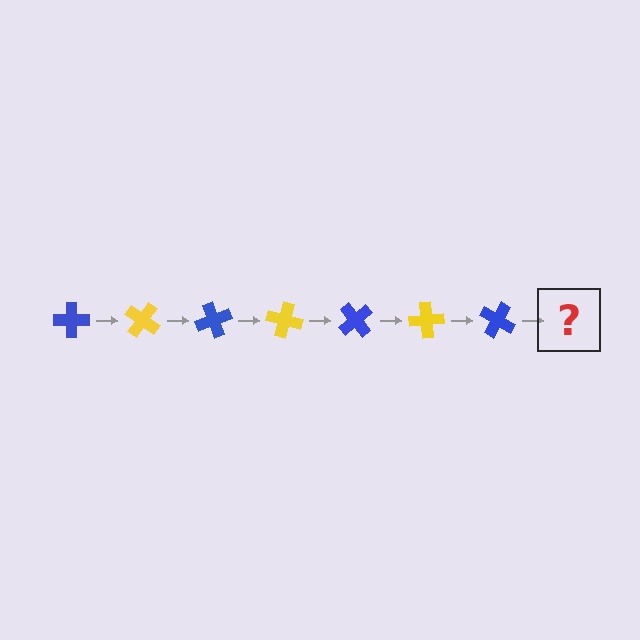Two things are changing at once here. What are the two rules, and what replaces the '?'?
The two rules are that it rotates 35 degrees each step and the color cycles through blue and yellow. The '?' should be a yellow cross, rotated 245 degrees from the start.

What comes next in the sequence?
The next element should be a yellow cross, rotated 245 degrees from the start.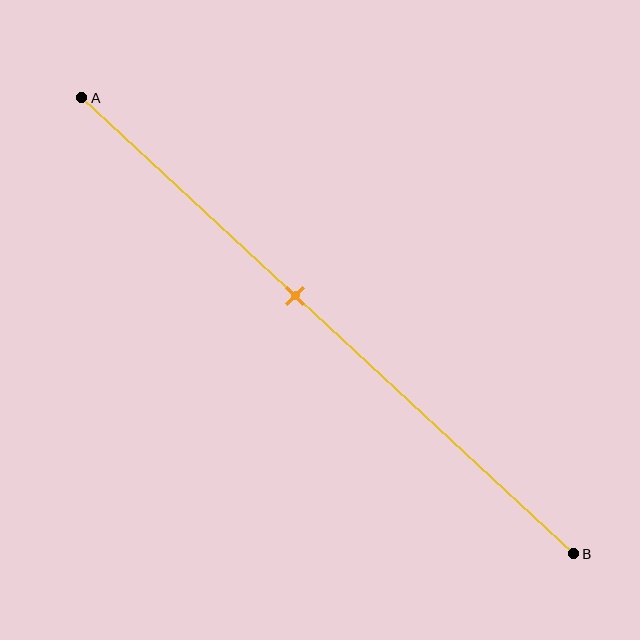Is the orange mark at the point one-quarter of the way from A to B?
No, the mark is at about 45% from A, not at the 25% one-quarter point.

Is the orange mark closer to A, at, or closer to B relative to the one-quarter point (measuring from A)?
The orange mark is closer to point B than the one-quarter point of segment AB.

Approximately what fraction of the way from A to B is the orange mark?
The orange mark is approximately 45% of the way from A to B.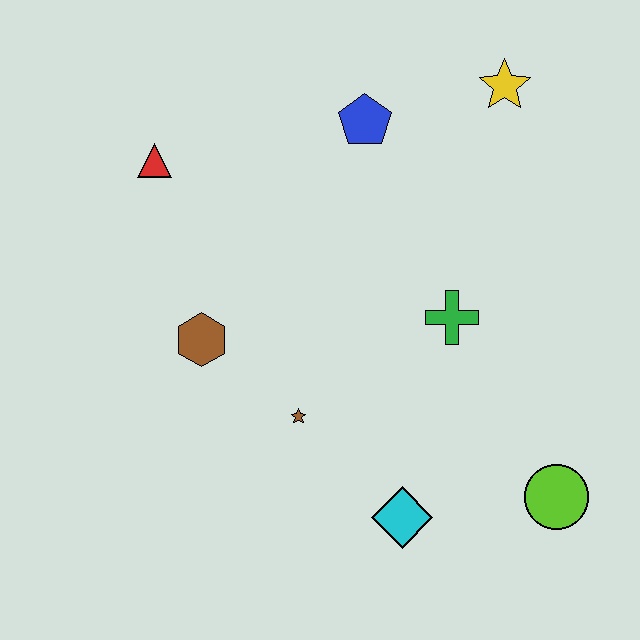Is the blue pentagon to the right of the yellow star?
No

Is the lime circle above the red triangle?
No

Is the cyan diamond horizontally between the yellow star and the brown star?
Yes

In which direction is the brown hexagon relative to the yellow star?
The brown hexagon is to the left of the yellow star.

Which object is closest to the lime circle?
The cyan diamond is closest to the lime circle.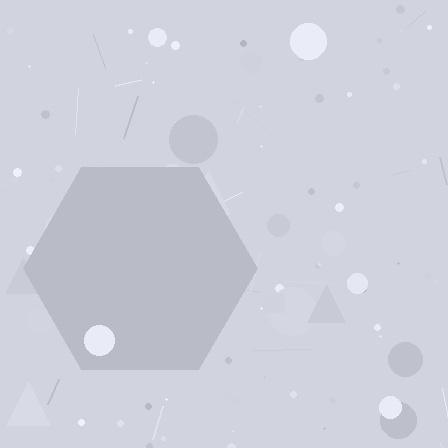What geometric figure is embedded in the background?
A hexagon is embedded in the background.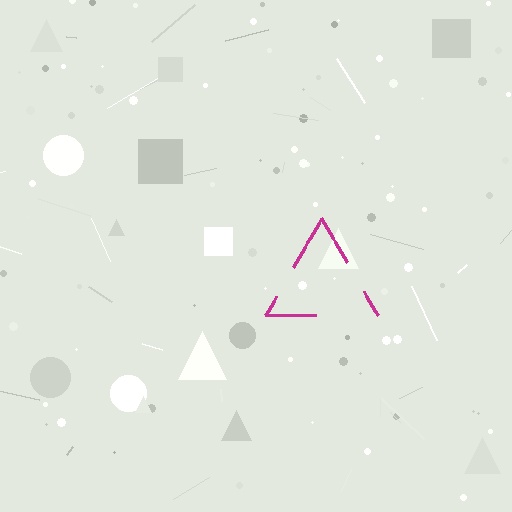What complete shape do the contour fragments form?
The contour fragments form a triangle.